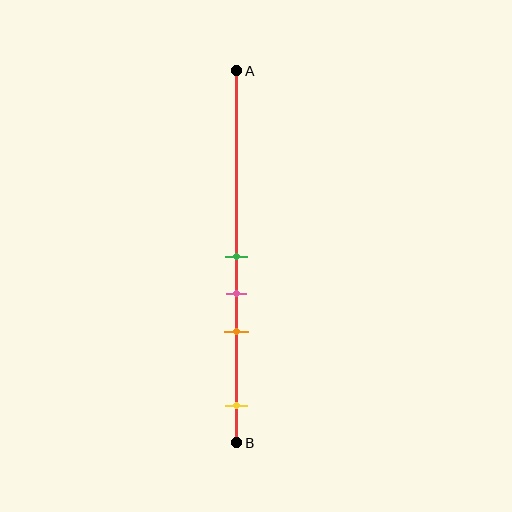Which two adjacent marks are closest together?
The green and pink marks are the closest adjacent pair.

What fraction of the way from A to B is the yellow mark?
The yellow mark is approximately 90% (0.9) of the way from A to B.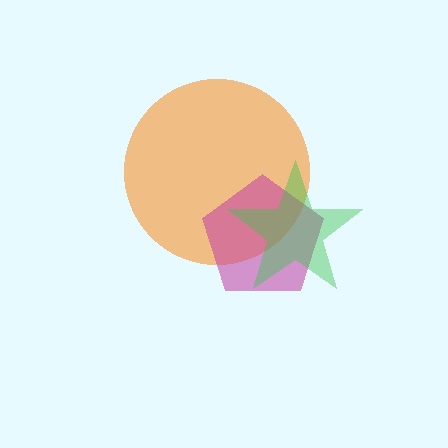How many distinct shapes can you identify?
There are 3 distinct shapes: an orange circle, a magenta pentagon, a green star.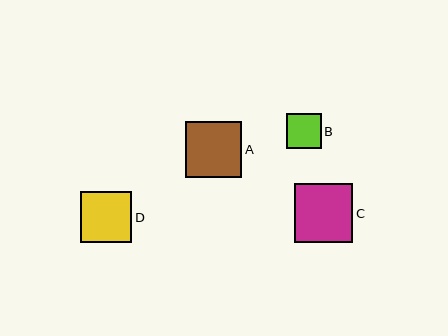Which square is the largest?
Square C is the largest with a size of approximately 59 pixels.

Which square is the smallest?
Square B is the smallest with a size of approximately 35 pixels.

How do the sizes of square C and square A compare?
Square C and square A are approximately the same size.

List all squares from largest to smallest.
From largest to smallest: C, A, D, B.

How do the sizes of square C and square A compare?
Square C and square A are approximately the same size.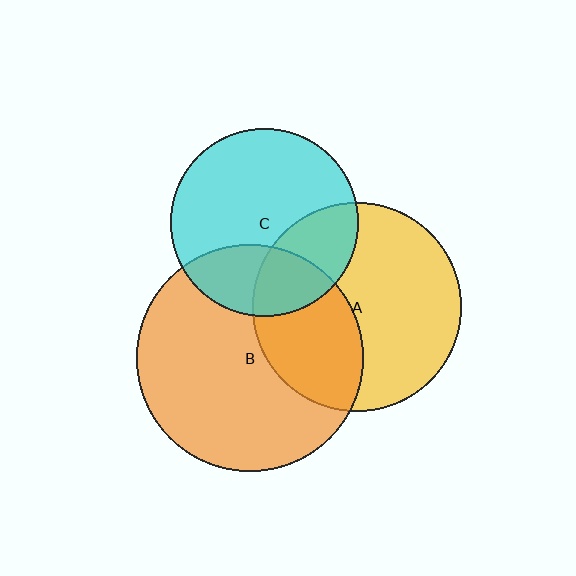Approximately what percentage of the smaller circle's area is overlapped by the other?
Approximately 30%.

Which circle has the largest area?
Circle B (orange).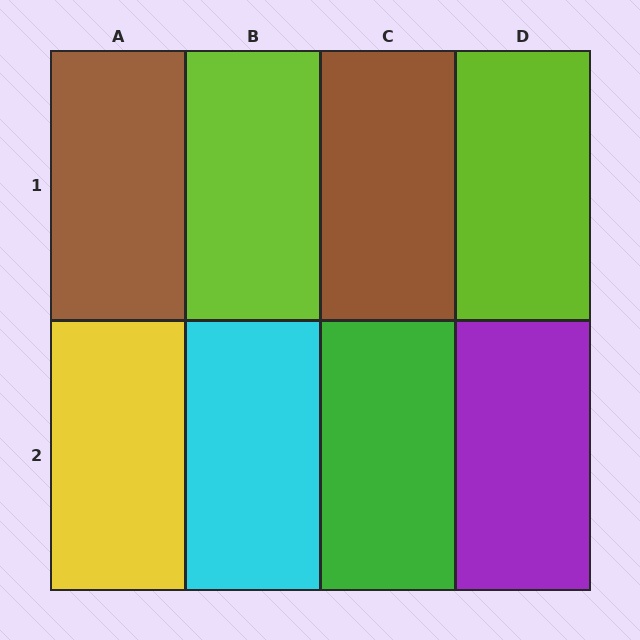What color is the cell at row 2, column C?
Green.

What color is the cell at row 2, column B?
Cyan.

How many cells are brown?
2 cells are brown.